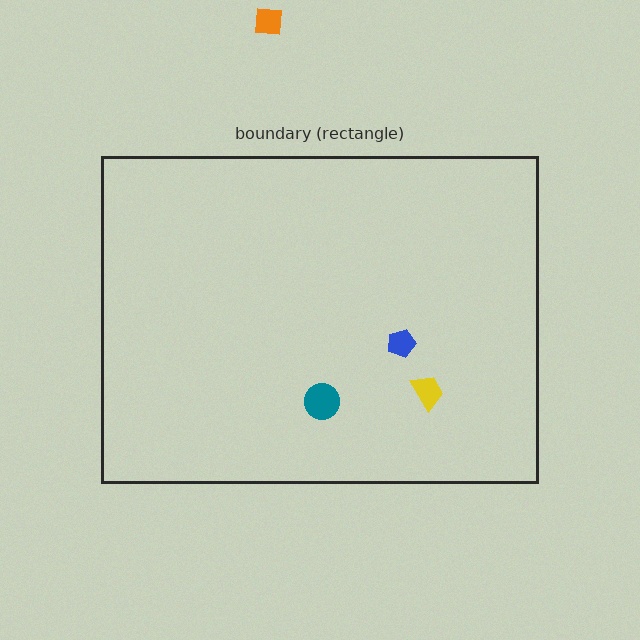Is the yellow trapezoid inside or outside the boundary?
Inside.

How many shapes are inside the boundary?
3 inside, 1 outside.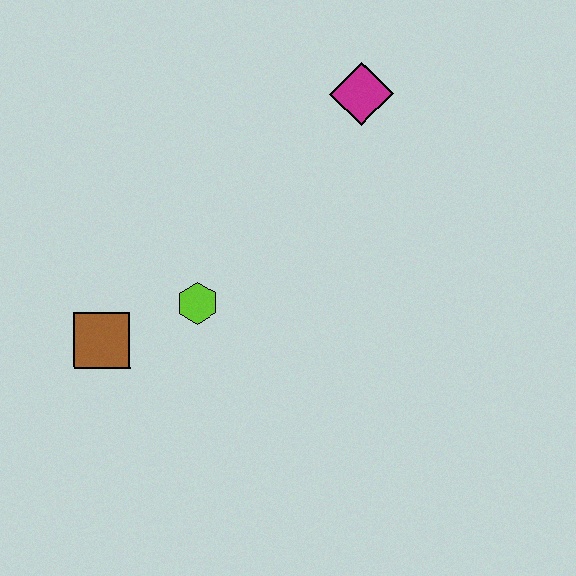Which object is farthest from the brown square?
The magenta diamond is farthest from the brown square.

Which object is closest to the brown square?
The lime hexagon is closest to the brown square.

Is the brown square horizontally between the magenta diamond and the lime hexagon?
No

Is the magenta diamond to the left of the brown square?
No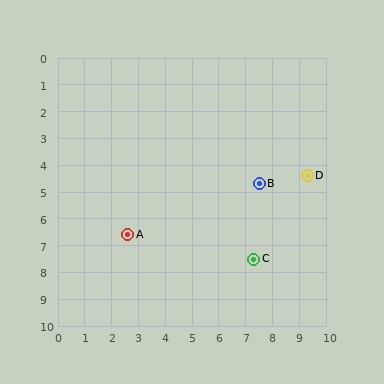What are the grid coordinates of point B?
Point B is at approximately (7.5, 4.7).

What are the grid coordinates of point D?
Point D is at approximately (9.3, 4.4).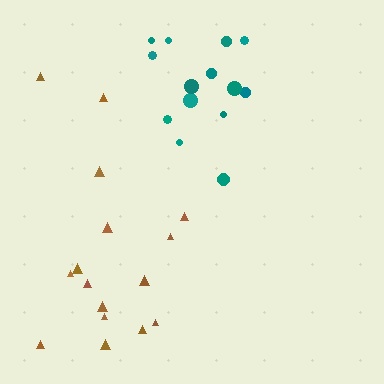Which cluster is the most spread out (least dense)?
Brown.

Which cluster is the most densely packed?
Teal.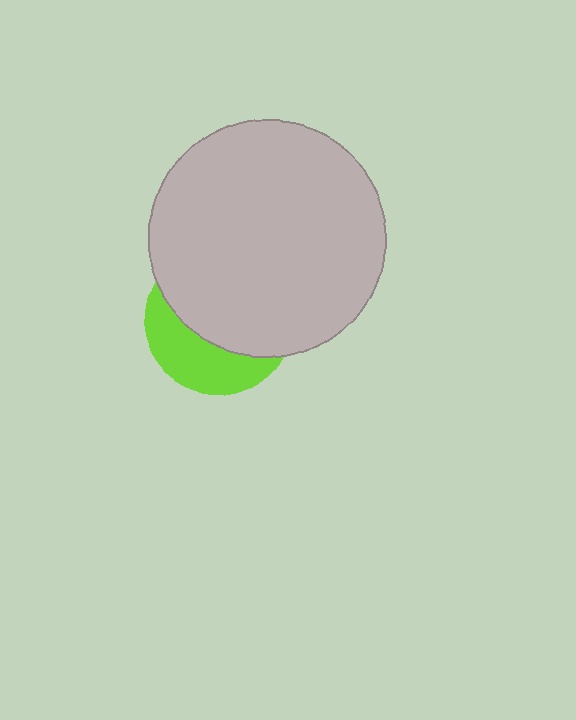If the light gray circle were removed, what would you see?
You would see the complete lime circle.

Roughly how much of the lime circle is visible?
A small part of it is visible (roughly 36%).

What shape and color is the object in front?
The object in front is a light gray circle.